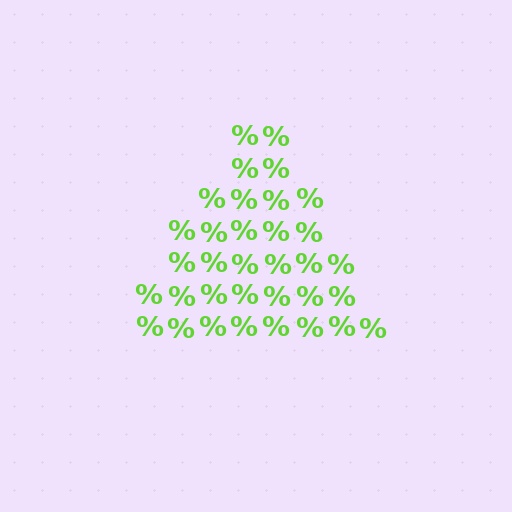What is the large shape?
The large shape is a triangle.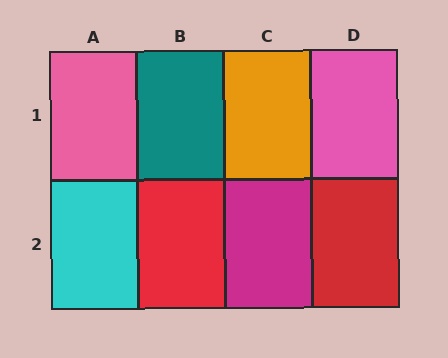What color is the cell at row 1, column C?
Orange.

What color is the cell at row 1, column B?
Teal.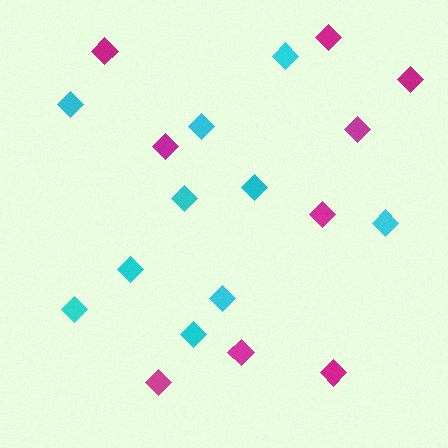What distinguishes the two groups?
There are 2 groups: one group of magenta diamonds (9) and one group of cyan diamonds (10).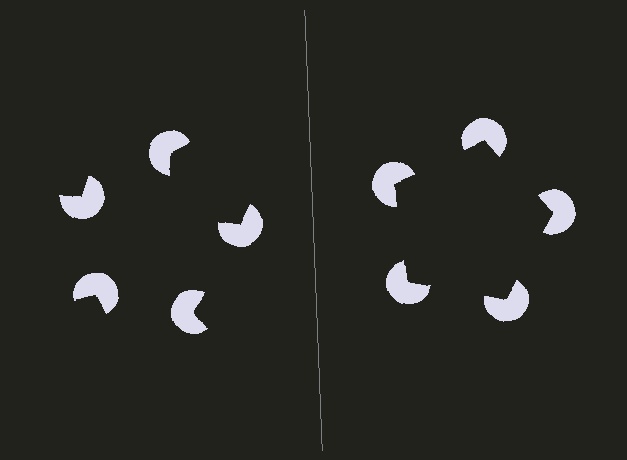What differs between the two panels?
The pac-man discs are positioned identically on both sides; only the wedge orientations differ. On the right they align to a pentagon; on the left they are misaligned.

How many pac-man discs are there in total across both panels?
10 — 5 on each side.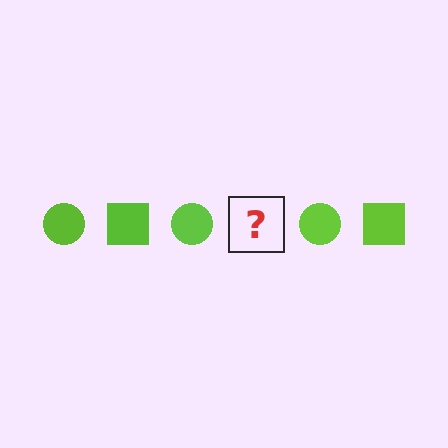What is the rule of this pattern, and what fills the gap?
The rule is that the pattern cycles through circle, square shapes in lime. The gap should be filled with a lime square.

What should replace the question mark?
The question mark should be replaced with a lime square.